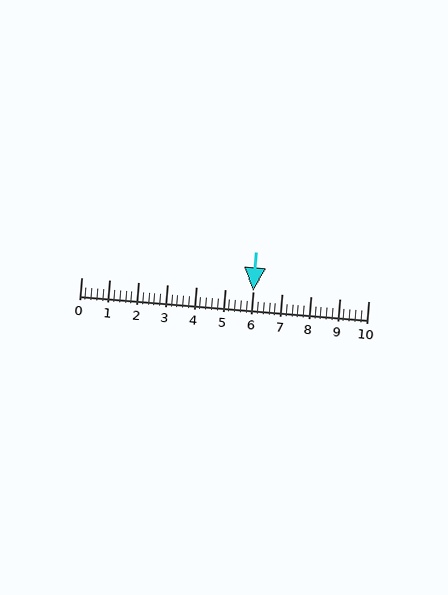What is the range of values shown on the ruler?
The ruler shows values from 0 to 10.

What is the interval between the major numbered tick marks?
The major tick marks are spaced 1 units apart.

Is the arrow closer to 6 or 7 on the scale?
The arrow is closer to 6.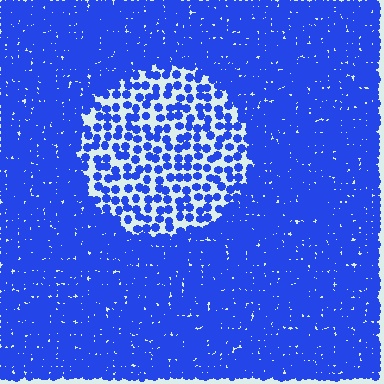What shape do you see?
I see a circle.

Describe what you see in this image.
The image contains small blue elements arranged at two different densities. A circle-shaped region is visible where the elements are less densely packed than the surrounding area.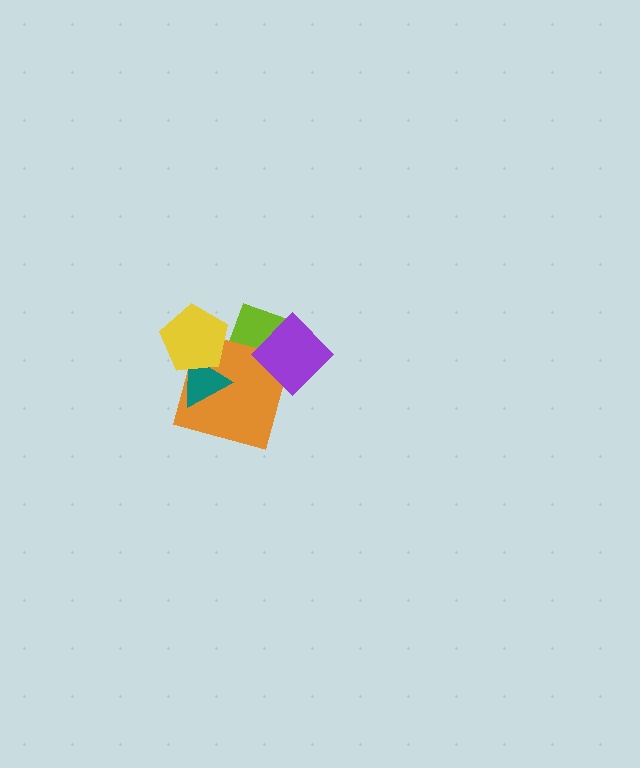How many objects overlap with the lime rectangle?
2 objects overlap with the lime rectangle.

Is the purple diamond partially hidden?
No, no other shape covers it.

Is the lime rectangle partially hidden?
Yes, it is partially covered by another shape.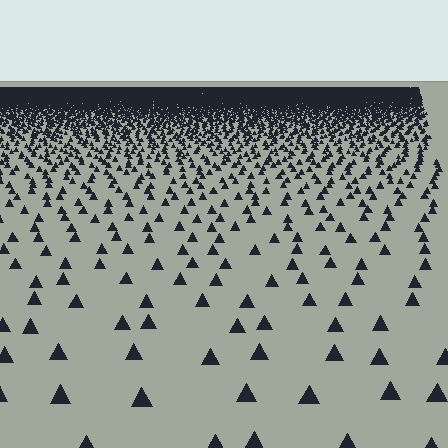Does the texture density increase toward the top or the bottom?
Density increases toward the top.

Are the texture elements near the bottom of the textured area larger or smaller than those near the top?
Larger. Near the bottom, elements are closer to the viewer and appear at a bigger on-screen size.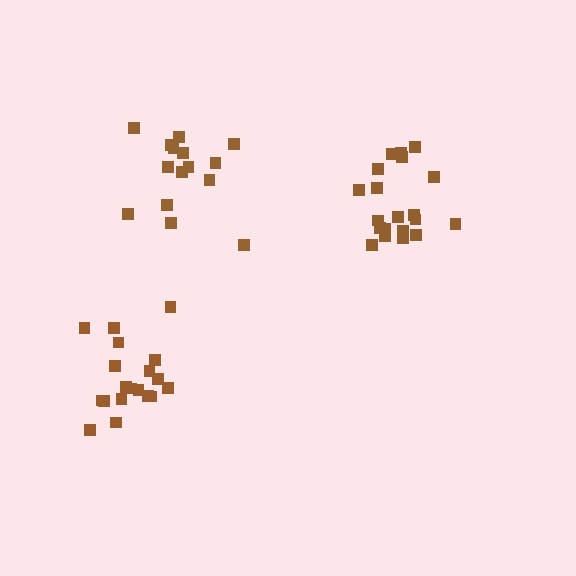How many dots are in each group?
Group 1: 15 dots, Group 2: 19 dots, Group 3: 20 dots (54 total).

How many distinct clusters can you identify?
There are 3 distinct clusters.